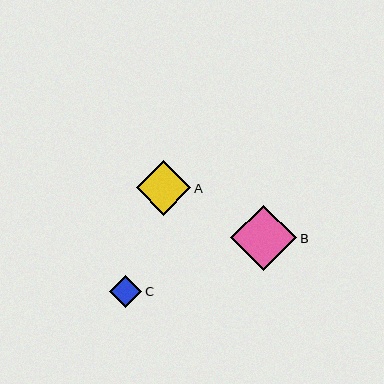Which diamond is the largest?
Diamond B is the largest with a size of approximately 66 pixels.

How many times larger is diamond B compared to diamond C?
Diamond B is approximately 2.0 times the size of diamond C.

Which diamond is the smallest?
Diamond C is the smallest with a size of approximately 32 pixels.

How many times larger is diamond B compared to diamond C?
Diamond B is approximately 2.0 times the size of diamond C.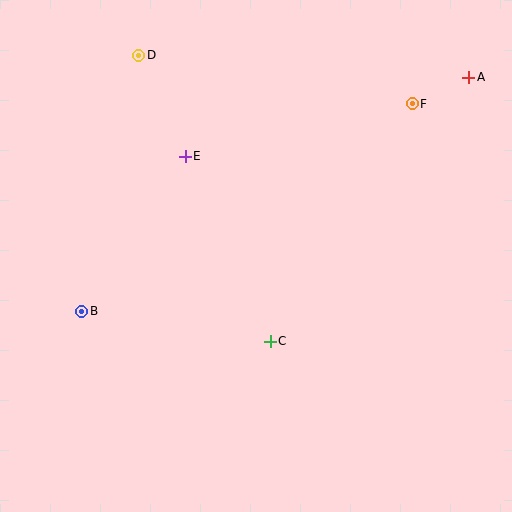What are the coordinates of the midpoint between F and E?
The midpoint between F and E is at (299, 130).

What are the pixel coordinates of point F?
Point F is at (412, 104).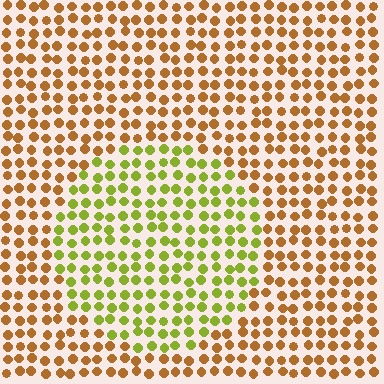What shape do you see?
I see a circle.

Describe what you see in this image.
The image is filled with small brown elements in a uniform arrangement. A circle-shaped region is visible where the elements are tinted to a slightly different hue, forming a subtle color boundary.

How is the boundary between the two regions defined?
The boundary is defined purely by a slight shift in hue (about 49 degrees). Spacing, size, and orientation are identical on both sides.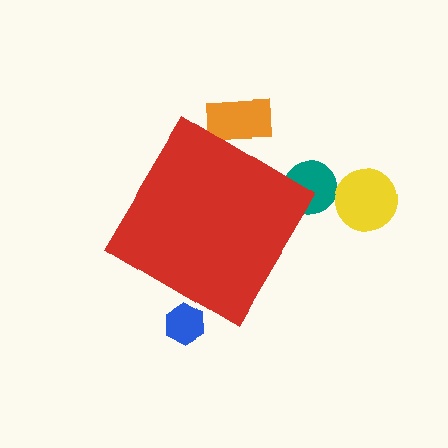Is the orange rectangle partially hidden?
Yes, the orange rectangle is partially hidden behind the red diamond.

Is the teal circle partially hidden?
Yes, the teal circle is partially hidden behind the red diamond.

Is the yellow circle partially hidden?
No, the yellow circle is fully visible.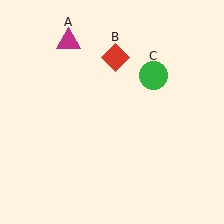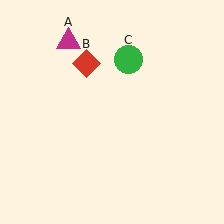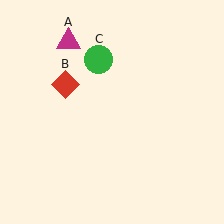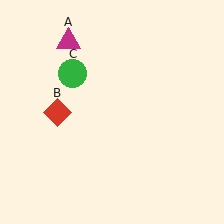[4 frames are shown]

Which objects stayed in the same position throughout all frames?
Magenta triangle (object A) remained stationary.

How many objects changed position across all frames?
2 objects changed position: red diamond (object B), green circle (object C).